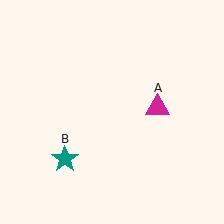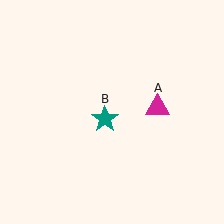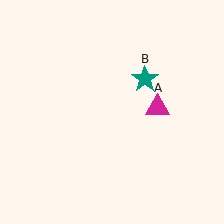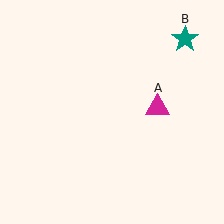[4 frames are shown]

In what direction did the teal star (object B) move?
The teal star (object B) moved up and to the right.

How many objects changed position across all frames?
1 object changed position: teal star (object B).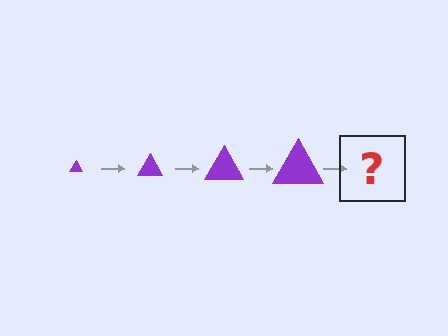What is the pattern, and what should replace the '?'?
The pattern is that the triangle gets progressively larger each step. The '?' should be a purple triangle, larger than the previous one.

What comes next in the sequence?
The next element should be a purple triangle, larger than the previous one.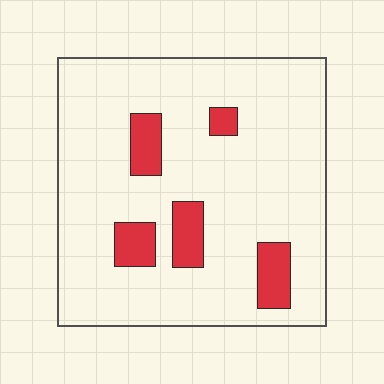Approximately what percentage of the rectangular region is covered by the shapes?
Approximately 15%.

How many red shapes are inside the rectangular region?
5.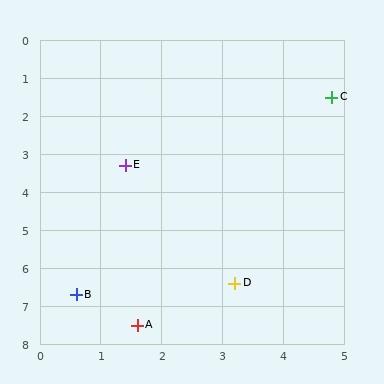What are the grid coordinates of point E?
Point E is at approximately (1.4, 3.3).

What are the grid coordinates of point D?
Point D is at approximately (3.2, 6.4).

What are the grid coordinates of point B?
Point B is at approximately (0.6, 6.7).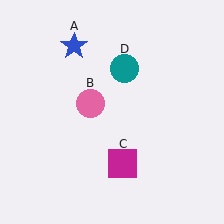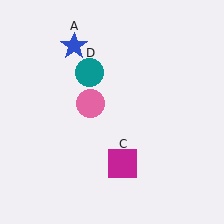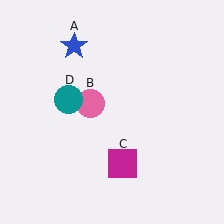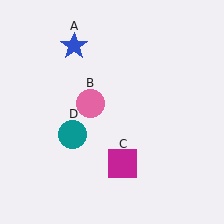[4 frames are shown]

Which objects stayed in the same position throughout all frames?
Blue star (object A) and pink circle (object B) and magenta square (object C) remained stationary.